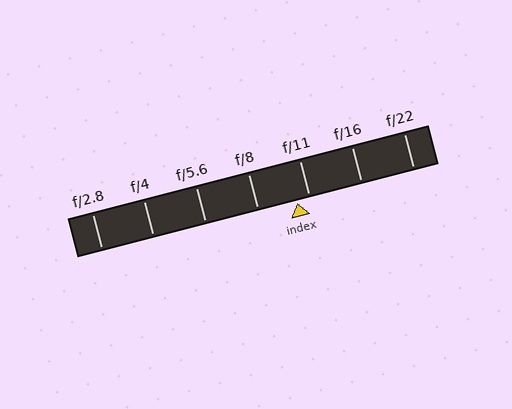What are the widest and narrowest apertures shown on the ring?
The widest aperture shown is f/2.8 and the narrowest is f/22.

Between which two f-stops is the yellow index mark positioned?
The index mark is between f/8 and f/11.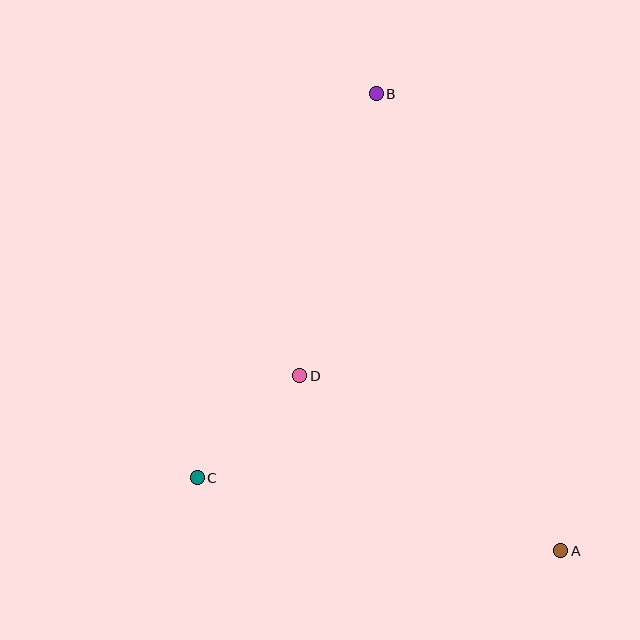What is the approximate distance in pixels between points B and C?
The distance between B and C is approximately 424 pixels.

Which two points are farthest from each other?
Points A and B are farthest from each other.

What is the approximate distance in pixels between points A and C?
The distance between A and C is approximately 371 pixels.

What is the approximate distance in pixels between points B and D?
The distance between B and D is approximately 292 pixels.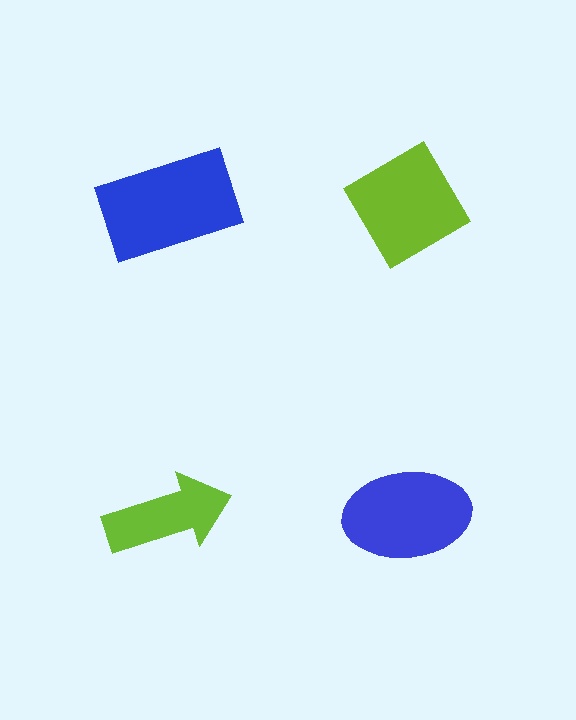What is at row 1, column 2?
A lime diamond.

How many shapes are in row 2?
2 shapes.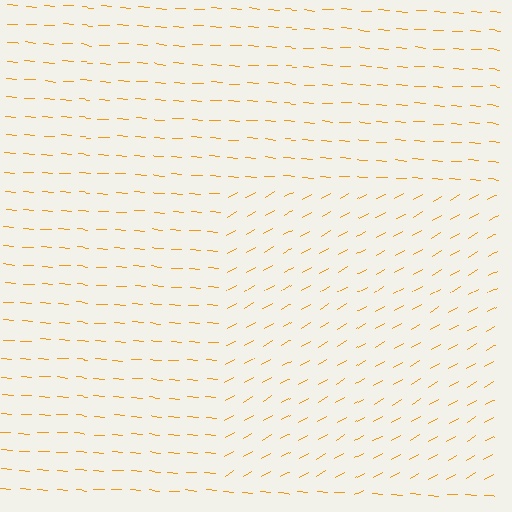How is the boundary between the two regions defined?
The boundary is defined purely by a change in line orientation (approximately 35 degrees difference). All lines are the same color and thickness.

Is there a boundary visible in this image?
Yes, there is a texture boundary formed by a change in line orientation.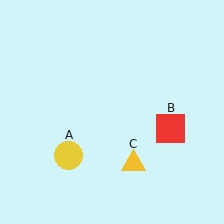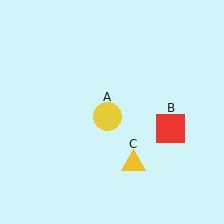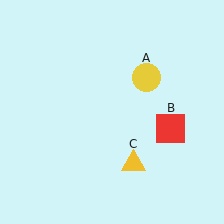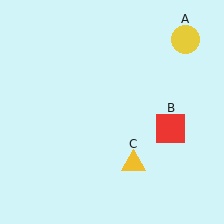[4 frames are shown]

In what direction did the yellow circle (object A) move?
The yellow circle (object A) moved up and to the right.